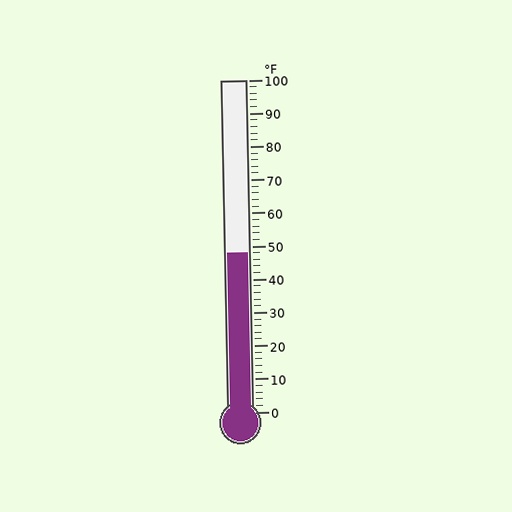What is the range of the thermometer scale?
The thermometer scale ranges from 0°F to 100°F.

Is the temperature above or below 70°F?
The temperature is below 70°F.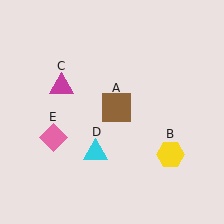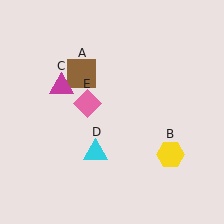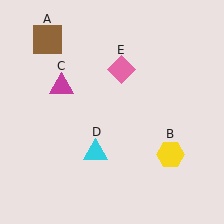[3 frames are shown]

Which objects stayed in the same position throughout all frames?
Yellow hexagon (object B) and magenta triangle (object C) and cyan triangle (object D) remained stationary.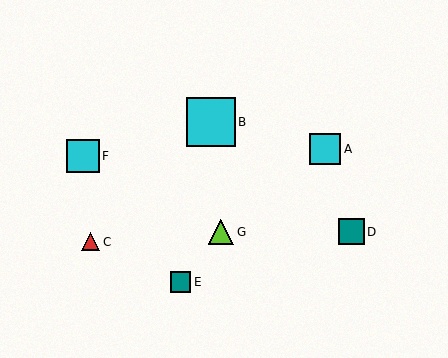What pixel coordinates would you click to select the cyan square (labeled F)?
Click at (83, 156) to select the cyan square F.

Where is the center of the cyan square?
The center of the cyan square is at (83, 156).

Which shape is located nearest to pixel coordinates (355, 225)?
The teal square (labeled D) at (351, 232) is nearest to that location.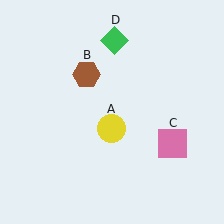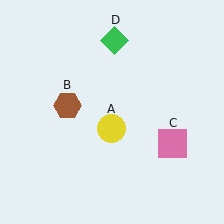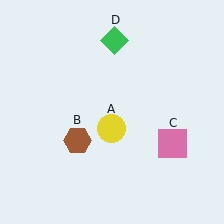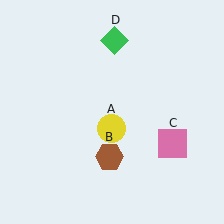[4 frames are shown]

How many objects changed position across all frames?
1 object changed position: brown hexagon (object B).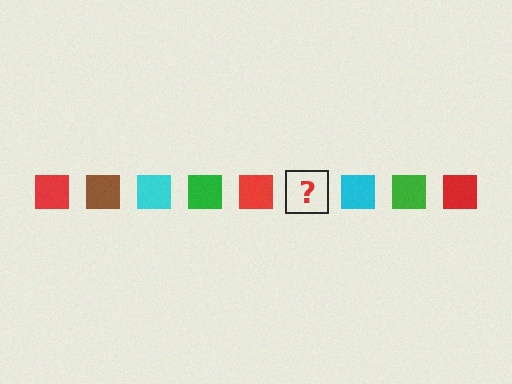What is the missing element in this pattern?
The missing element is a brown square.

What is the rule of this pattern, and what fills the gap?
The rule is that the pattern cycles through red, brown, cyan, green squares. The gap should be filled with a brown square.